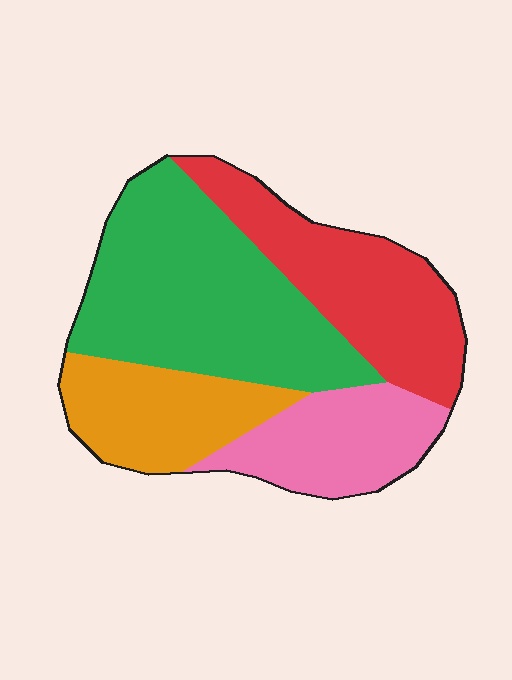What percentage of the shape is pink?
Pink covers 18% of the shape.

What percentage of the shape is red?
Red takes up about one quarter (1/4) of the shape.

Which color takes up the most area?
Green, at roughly 40%.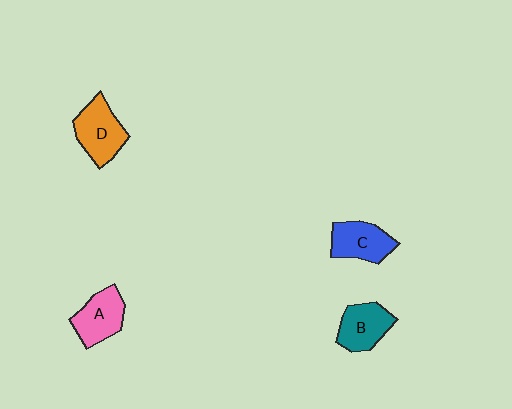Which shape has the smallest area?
Shape B (teal).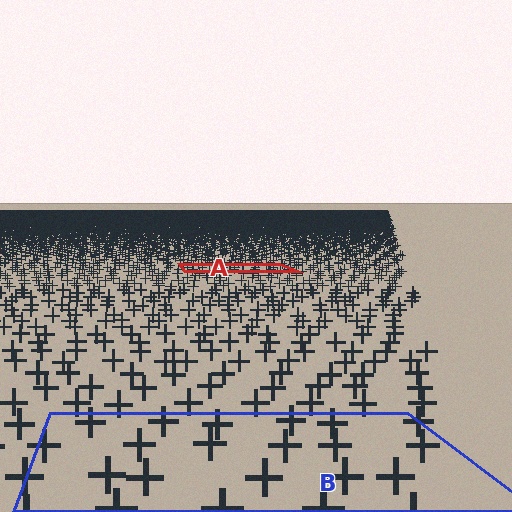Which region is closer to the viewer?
Region B is closer. The texture elements there are larger and more spread out.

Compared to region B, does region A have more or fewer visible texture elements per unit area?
Region A has more texture elements per unit area — they are packed more densely because it is farther away.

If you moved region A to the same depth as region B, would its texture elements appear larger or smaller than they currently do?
They would appear larger. At a closer depth, the same texture elements are projected at a bigger on-screen size.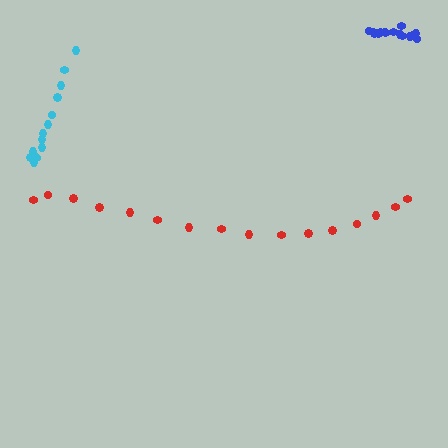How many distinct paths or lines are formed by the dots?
There are 3 distinct paths.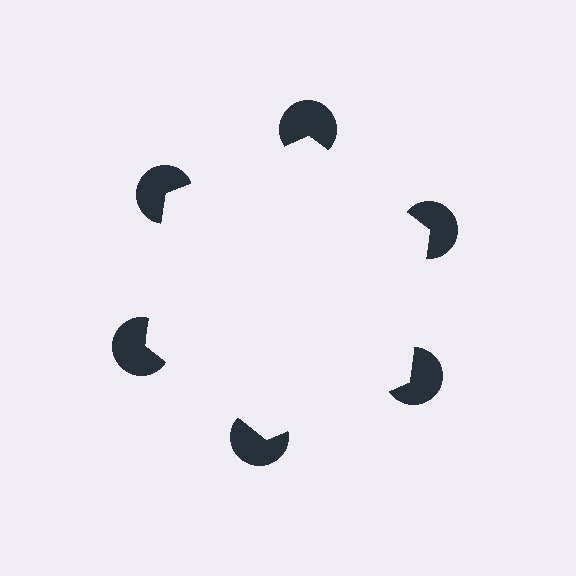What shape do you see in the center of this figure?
An illusory hexagon — its edges are inferred from the aligned wedge cuts in the pac-man discs, not physically drawn.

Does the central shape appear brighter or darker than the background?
It typically appears slightly brighter than the background, even though no actual brightness change is drawn.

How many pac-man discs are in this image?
There are 6 — one at each vertex of the illusory hexagon.